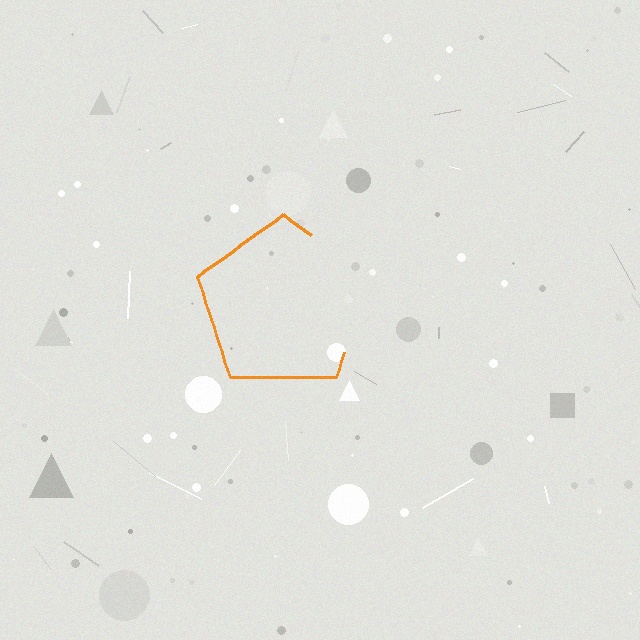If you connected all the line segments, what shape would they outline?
They would outline a pentagon.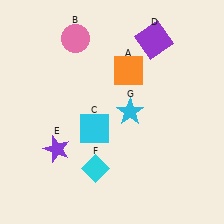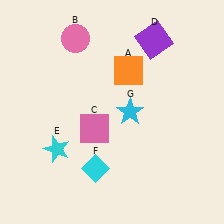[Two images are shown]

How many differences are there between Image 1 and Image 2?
There are 2 differences between the two images.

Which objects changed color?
C changed from cyan to pink. E changed from purple to cyan.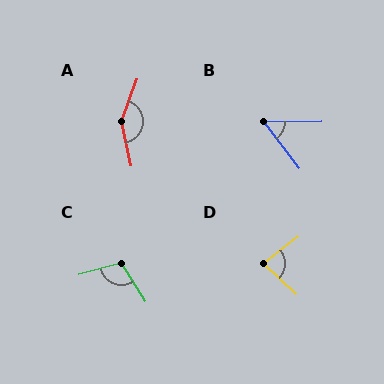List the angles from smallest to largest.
B (54°), D (81°), C (107°), A (149°).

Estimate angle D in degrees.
Approximately 81 degrees.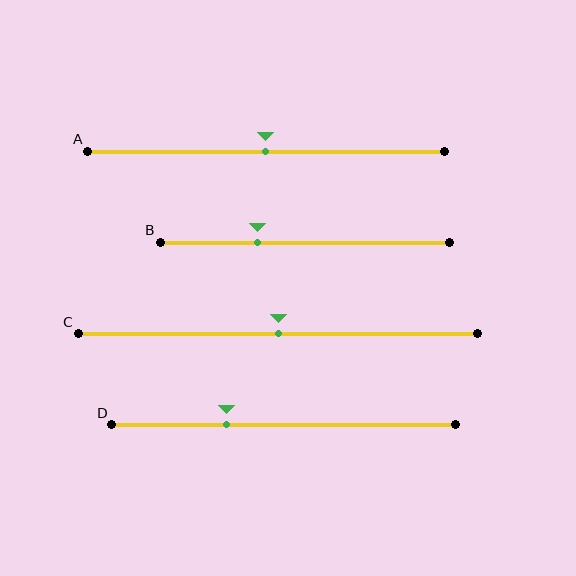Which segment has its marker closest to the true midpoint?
Segment A has its marker closest to the true midpoint.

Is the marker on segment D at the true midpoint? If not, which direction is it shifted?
No, the marker on segment D is shifted to the left by about 17% of the segment length.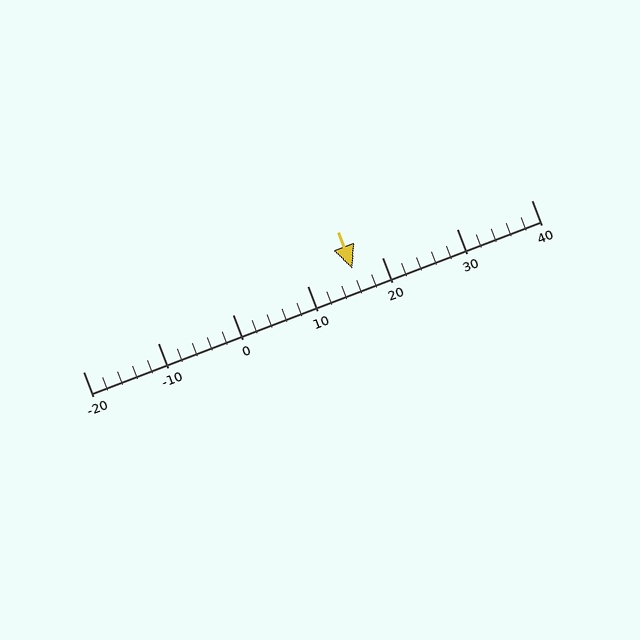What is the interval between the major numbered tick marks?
The major tick marks are spaced 10 units apart.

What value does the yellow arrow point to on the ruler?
The yellow arrow points to approximately 16.